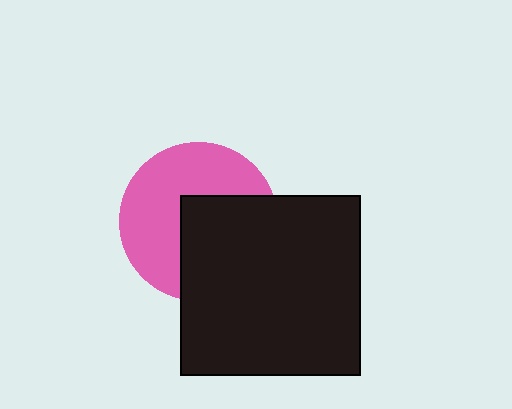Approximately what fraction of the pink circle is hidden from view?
Roughly 45% of the pink circle is hidden behind the black square.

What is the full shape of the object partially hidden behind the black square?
The partially hidden object is a pink circle.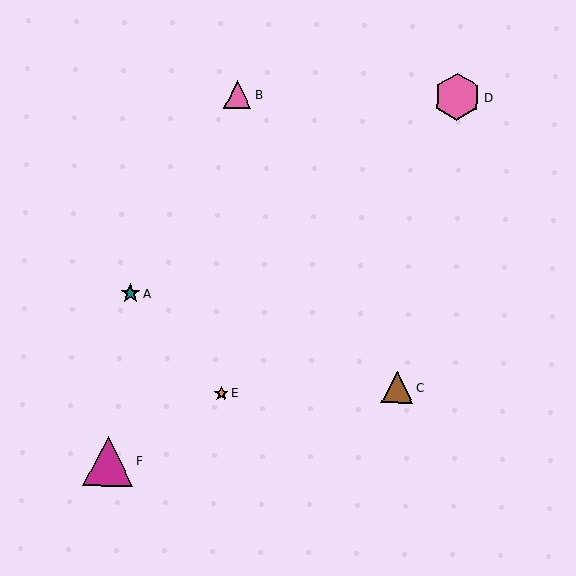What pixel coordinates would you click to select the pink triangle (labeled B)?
Click at (237, 95) to select the pink triangle B.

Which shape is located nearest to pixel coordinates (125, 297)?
The teal star (labeled A) at (130, 293) is nearest to that location.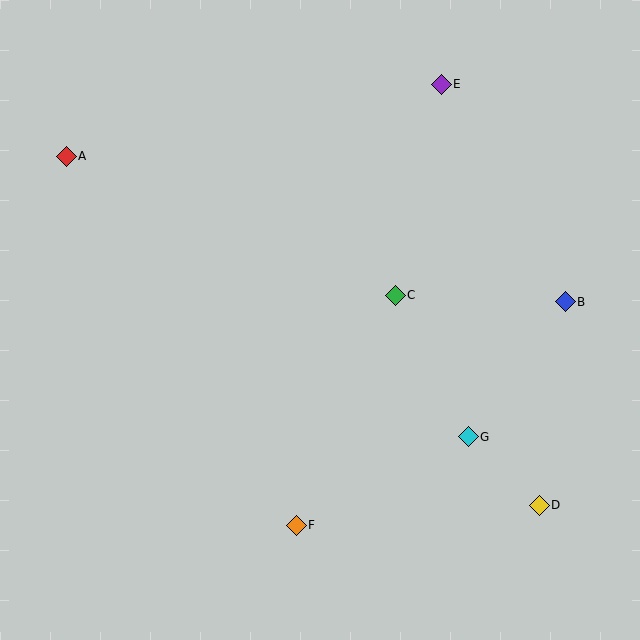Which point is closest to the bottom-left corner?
Point F is closest to the bottom-left corner.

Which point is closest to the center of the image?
Point C at (395, 295) is closest to the center.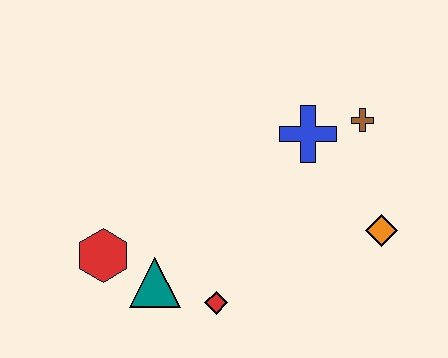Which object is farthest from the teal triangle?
The brown cross is farthest from the teal triangle.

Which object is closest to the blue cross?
The brown cross is closest to the blue cross.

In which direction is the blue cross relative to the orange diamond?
The blue cross is above the orange diamond.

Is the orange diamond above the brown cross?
No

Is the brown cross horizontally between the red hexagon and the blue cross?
No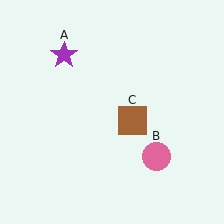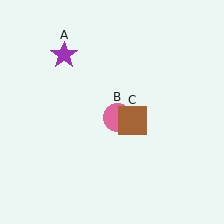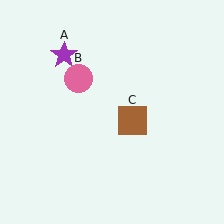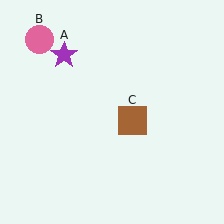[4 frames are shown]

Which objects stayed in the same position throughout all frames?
Purple star (object A) and brown square (object C) remained stationary.